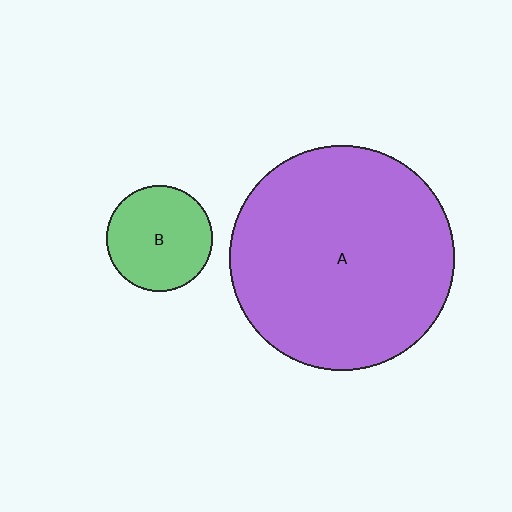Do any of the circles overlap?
No, none of the circles overlap.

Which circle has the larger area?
Circle A (purple).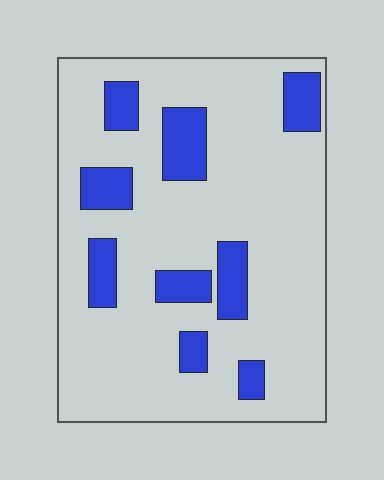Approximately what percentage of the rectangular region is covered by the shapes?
Approximately 20%.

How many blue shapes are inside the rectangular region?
9.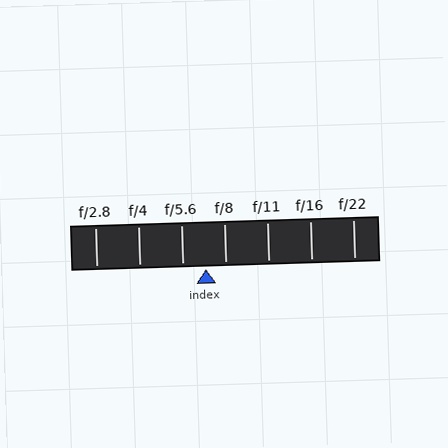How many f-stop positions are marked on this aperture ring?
There are 7 f-stop positions marked.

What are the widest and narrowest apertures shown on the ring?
The widest aperture shown is f/2.8 and the narrowest is f/22.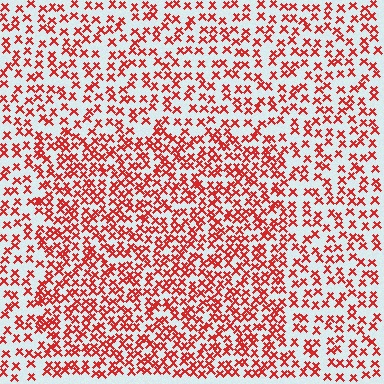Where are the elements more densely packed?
The elements are more densely packed inside the rectangle boundary.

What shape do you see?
I see a rectangle.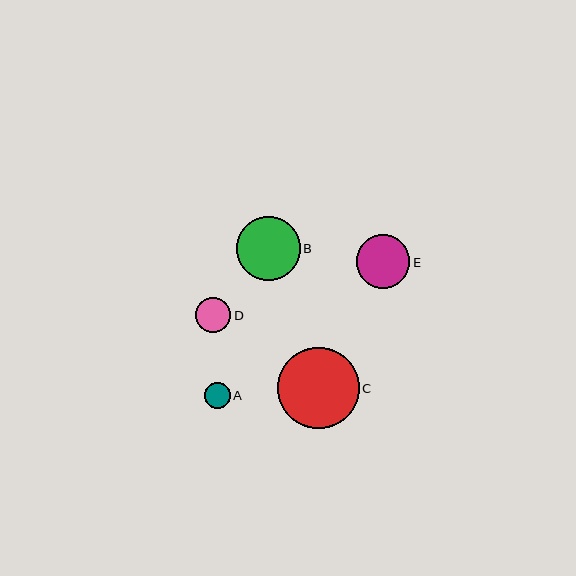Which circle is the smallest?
Circle A is the smallest with a size of approximately 26 pixels.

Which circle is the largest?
Circle C is the largest with a size of approximately 82 pixels.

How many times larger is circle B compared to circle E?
Circle B is approximately 1.2 times the size of circle E.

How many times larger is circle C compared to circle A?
Circle C is approximately 3.2 times the size of circle A.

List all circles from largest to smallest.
From largest to smallest: C, B, E, D, A.